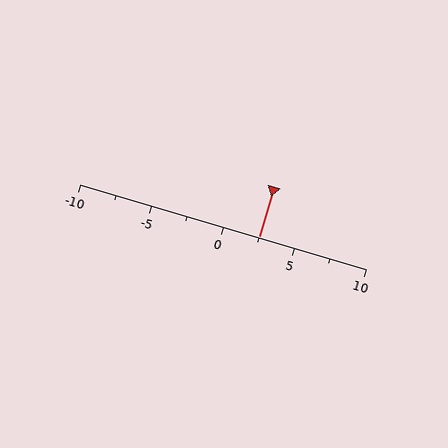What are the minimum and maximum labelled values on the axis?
The axis runs from -10 to 10.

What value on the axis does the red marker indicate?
The marker indicates approximately 2.5.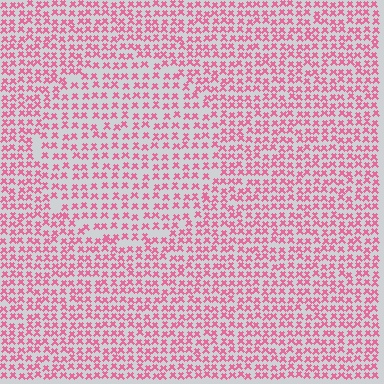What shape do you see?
I see a circle.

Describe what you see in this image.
The image contains small pink elements arranged at two different densities. A circle-shaped region is visible where the elements are less densely packed than the surrounding area.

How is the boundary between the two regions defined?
The boundary is defined by a change in element density (approximately 1.4x ratio). All elements are the same color, size, and shape.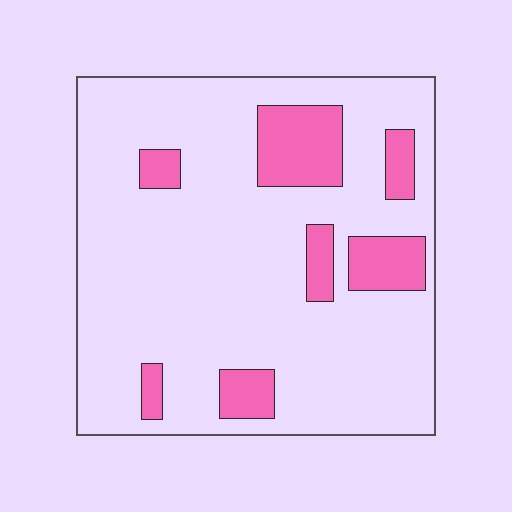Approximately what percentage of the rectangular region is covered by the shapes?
Approximately 15%.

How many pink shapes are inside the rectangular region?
7.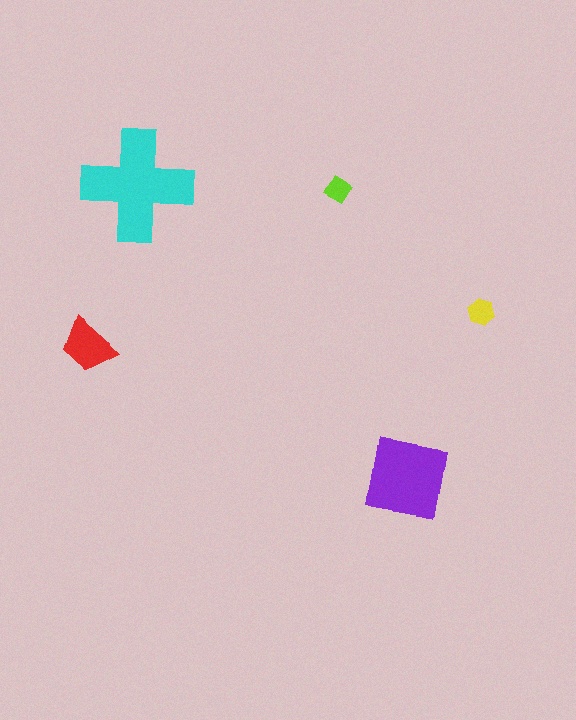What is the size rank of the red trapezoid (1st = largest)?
3rd.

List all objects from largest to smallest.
The cyan cross, the purple square, the red trapezoid, the yellow hexagon, the lime diamond.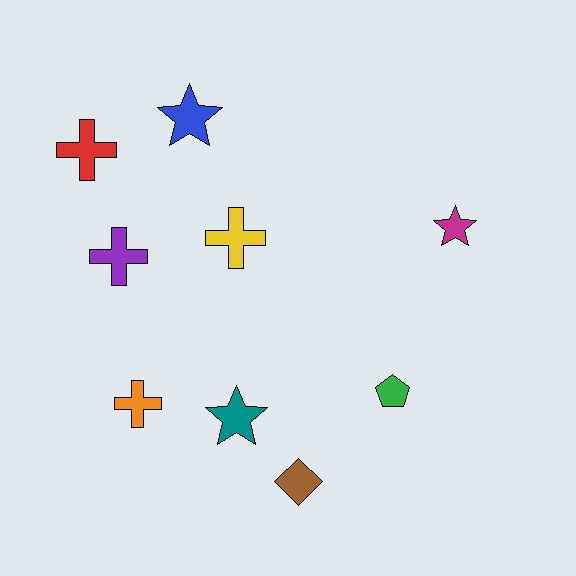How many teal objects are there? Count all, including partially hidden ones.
There is 1 teal object.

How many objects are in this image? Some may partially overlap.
There are 9 objects.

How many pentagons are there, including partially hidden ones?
There is 1 pentagon.